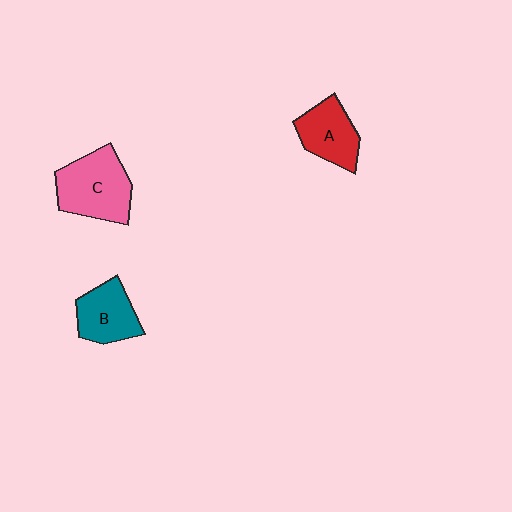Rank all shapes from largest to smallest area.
From largest to smallest: C (pink), A (red), B (teal).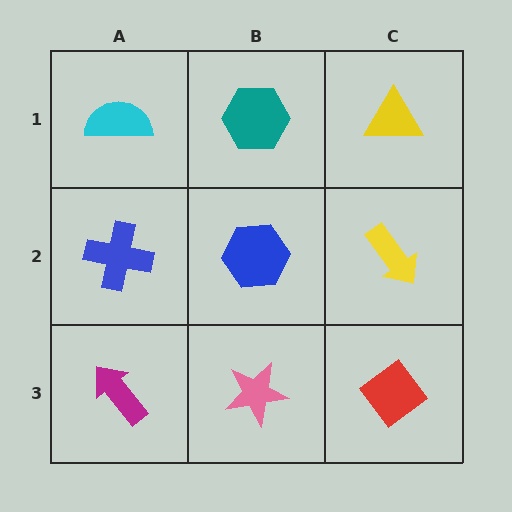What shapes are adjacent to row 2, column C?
A yellow triangle (row 1, column C), a red diamond (row 3, column C), a blue hexagon (row 2, column B).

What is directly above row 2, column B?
A teal hexagon.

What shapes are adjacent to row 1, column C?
A yellow arrow (row 2, column C), a teal hexagon (row 1, column B).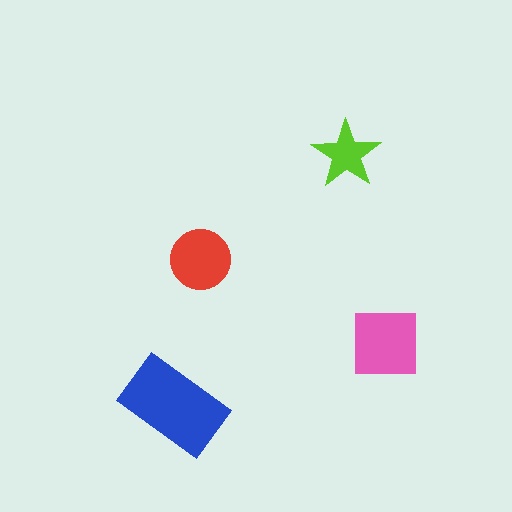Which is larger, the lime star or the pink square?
The pink square.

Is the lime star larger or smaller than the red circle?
Smaller.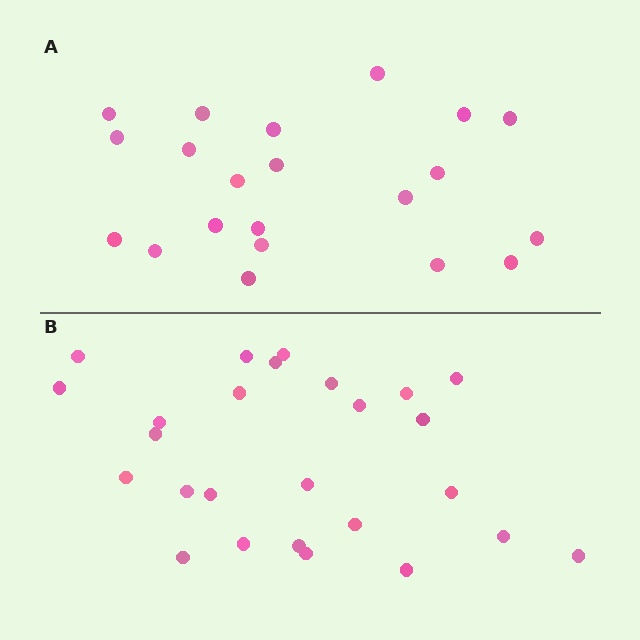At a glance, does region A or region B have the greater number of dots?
Region B (the bottom region) has more dots.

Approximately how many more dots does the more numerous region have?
Region B has about 5 more dots than region A.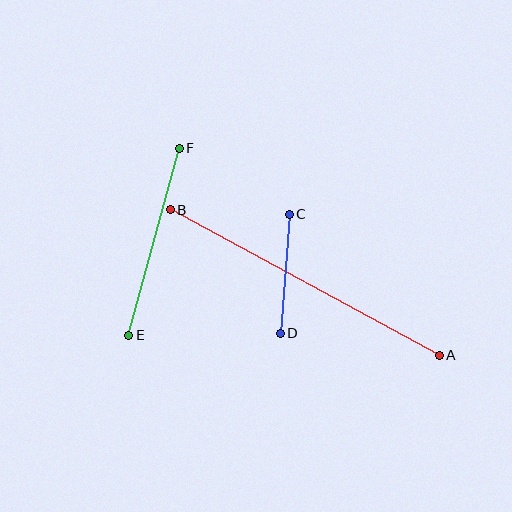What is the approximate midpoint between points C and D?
The midpoint is at approximately (285, 274) pixels.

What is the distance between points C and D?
The distance is approximately 119 pixels.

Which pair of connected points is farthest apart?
Points A and B are farthest apart.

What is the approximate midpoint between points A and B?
The midpoint is at approximately (305, 283) pixels.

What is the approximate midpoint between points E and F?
The midpoint is at approximately (154, 242) pixels.